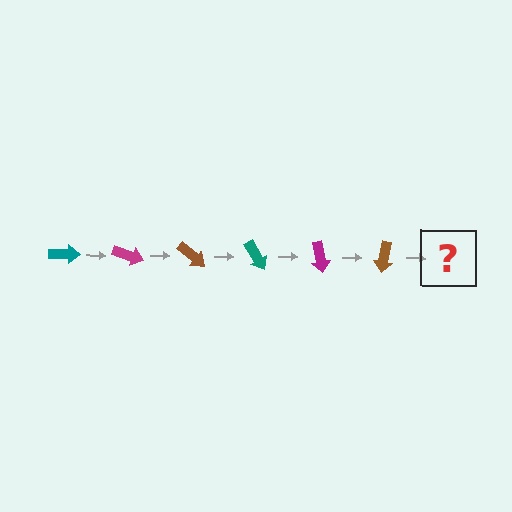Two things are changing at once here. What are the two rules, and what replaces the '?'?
The two rules are that it rotates 20 degrees each step and the color cycles through teal, magenta, and brown. The '?' should be a teal arrow, rotated 120 degrees from the start.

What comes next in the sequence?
The next element should be a teal arrow, rotated 120 degrees from the start.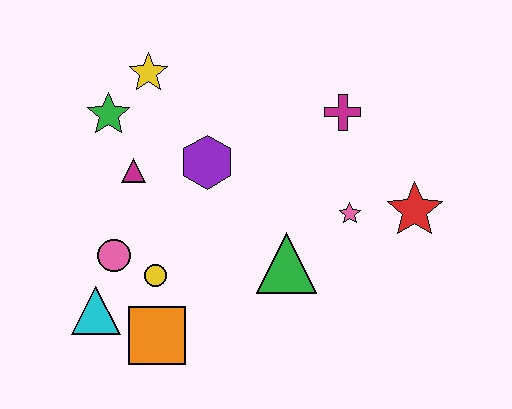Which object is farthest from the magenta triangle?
The red star is farthest from the magenta triangle.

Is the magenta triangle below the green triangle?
No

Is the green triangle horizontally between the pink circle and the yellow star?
No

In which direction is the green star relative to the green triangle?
The green star is to the left of the green triangle.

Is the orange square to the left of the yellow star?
No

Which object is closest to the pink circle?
The yellow circle is closest to the pink circle.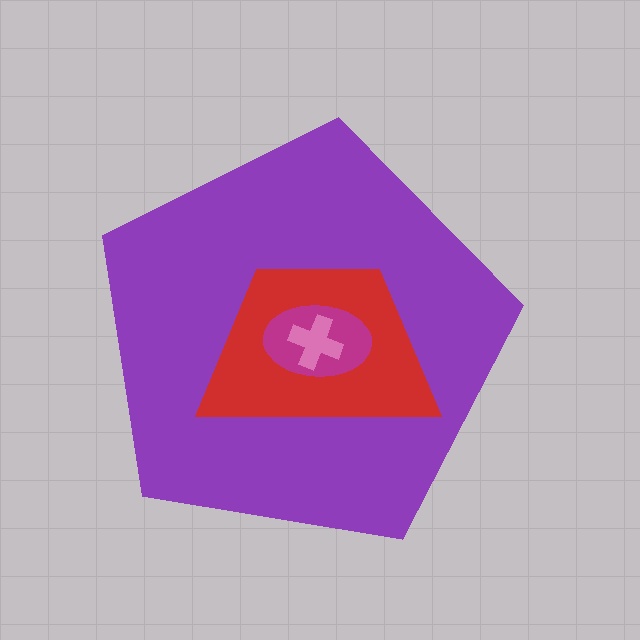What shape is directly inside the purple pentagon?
The red trapezoid.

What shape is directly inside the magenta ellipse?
The pink cross.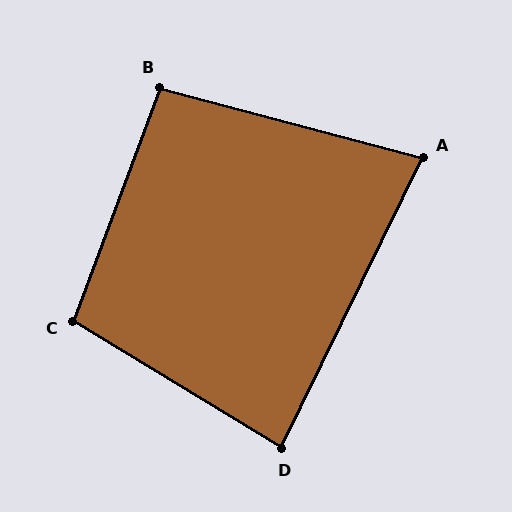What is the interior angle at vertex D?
Approximately 84 degrees (acute).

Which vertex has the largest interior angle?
C, at approximately 101 degrees.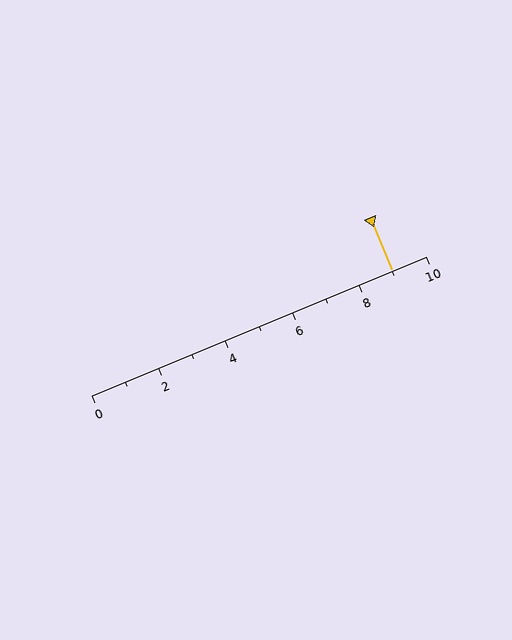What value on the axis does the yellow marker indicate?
The marker indicates approximately 9.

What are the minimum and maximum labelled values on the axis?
The axis runs from 0 to 10.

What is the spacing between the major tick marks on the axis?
The major ticks are spaced 2 apart.